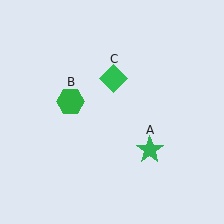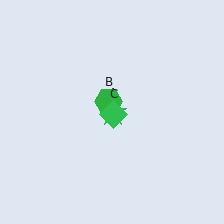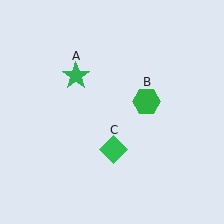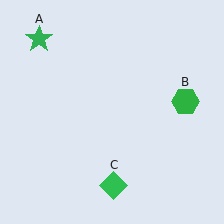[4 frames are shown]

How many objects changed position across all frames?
3 objects changed position: green star (object A), green hexagon (object B), green diamond (object C).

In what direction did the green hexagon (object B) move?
The green hexagon (object B) moved right.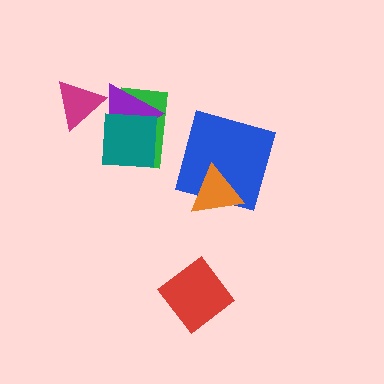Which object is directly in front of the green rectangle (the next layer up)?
The purple triangle is directly in front of the green rectangle.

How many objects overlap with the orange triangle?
1 object overlaps with the orange triangle.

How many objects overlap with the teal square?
2 objects overlap with the teal square.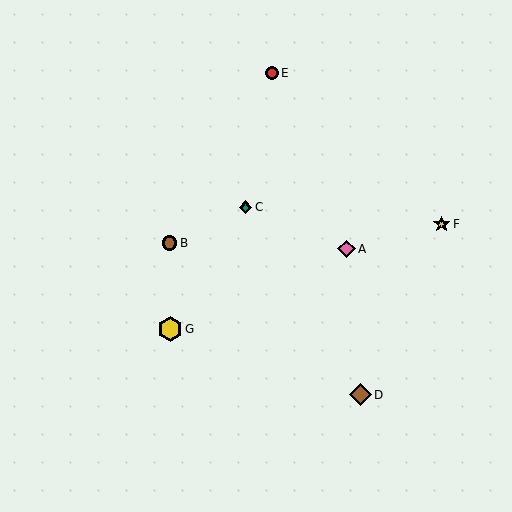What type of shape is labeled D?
Shape D is a brown diamond.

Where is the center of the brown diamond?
The center of the brown diamond is at (360, 395).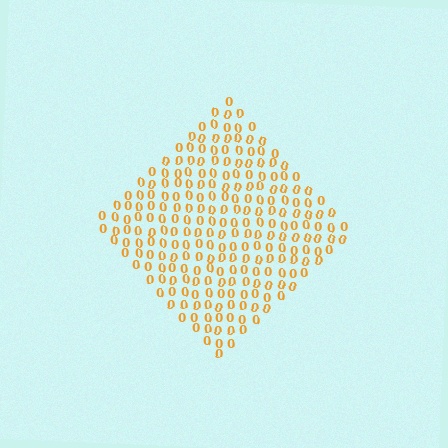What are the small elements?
The small elements are digit 0's.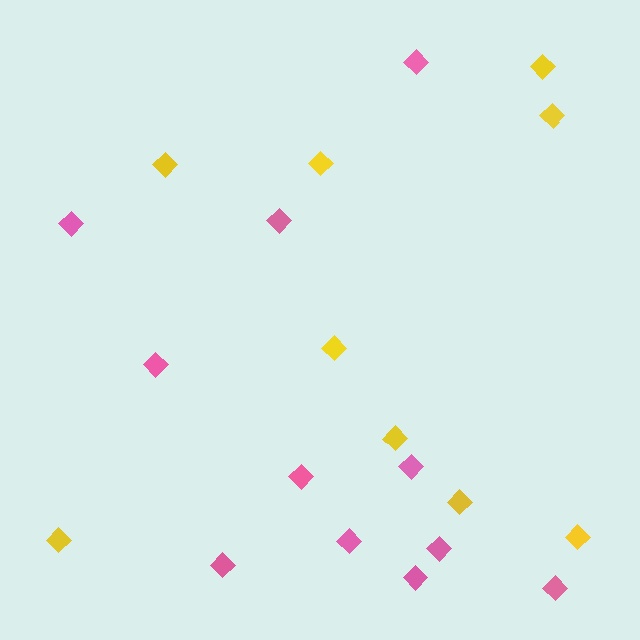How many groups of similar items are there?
There are 2 groups: one group of pink diamonds (11) and one group of yellow diamonds (9).